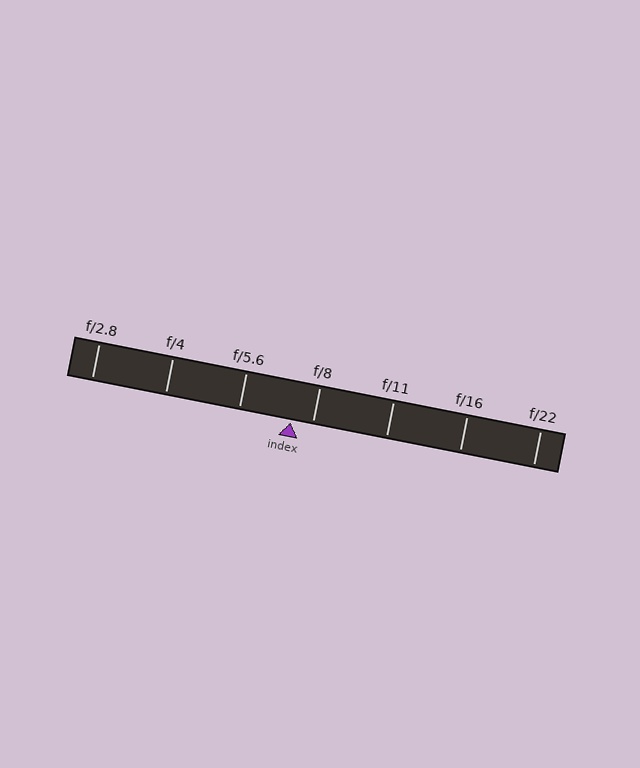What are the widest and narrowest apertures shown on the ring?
The widest aperture shown is f/2.8 and the narrowest is f/22.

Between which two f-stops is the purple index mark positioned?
The index mark is between f/5.6 and f/8.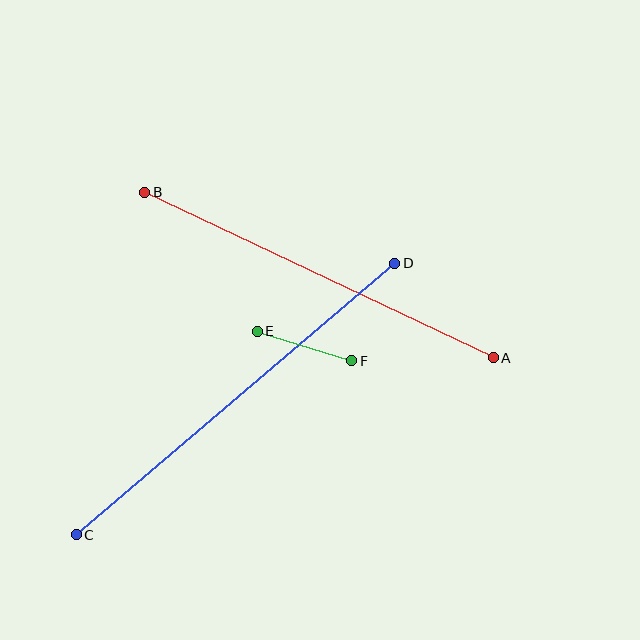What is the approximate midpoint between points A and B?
The midpoint is at approximately (319, 275) pixels.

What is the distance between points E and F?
The distance is approximately 99 pixels.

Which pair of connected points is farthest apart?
Points C and D are farthest apart.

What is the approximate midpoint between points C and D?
The midpoint is at approximately (235, 399) pixels.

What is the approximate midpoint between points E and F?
The midpoint is at approximately (304, 346) pixels.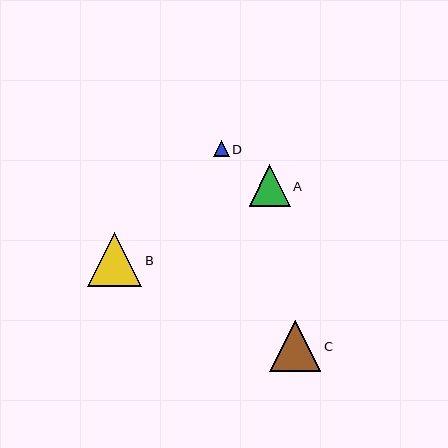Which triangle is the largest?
Triangle B is the largest with a size of approximately 54 pixels.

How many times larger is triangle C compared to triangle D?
Triangle C is approximately 3.2 times the size of triangle D.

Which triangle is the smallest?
Triangle D is the smallest with a size of approximately 16 pixels.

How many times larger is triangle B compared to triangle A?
Triangle B is approximately 1.3 times the size of triangle A.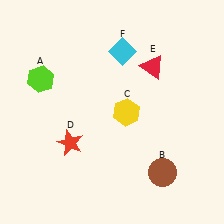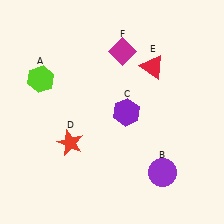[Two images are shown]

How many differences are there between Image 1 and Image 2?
There are 3 differences between the two images.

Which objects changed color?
B changed from brown to purple. C changed from yellow to purple. F changed from cyan to magenta.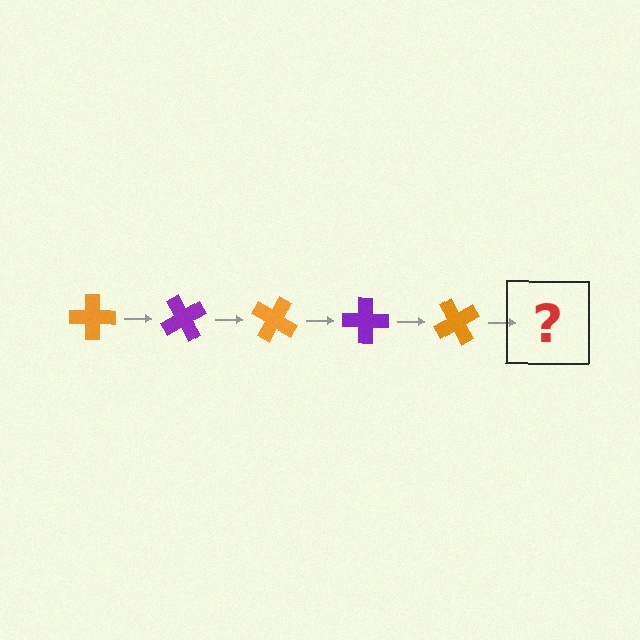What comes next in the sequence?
The next element should be a purple cross, rotated 300 degrees from the start.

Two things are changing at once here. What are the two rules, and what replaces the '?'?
The two rules are that it rotates 60 degrees each step and the color cycles through orange and purple. The '?' should be a purple cross, rotated 300 degrees from the start.